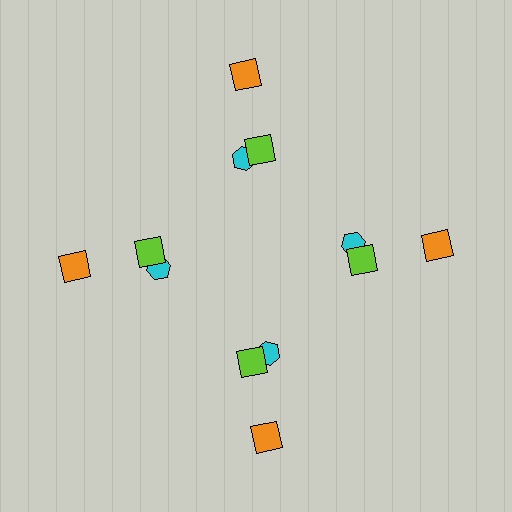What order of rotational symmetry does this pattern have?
This pattern has 4-fold rotational symmetry.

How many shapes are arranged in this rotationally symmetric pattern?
There are 12 shapes, arranged in 4 groups of 3.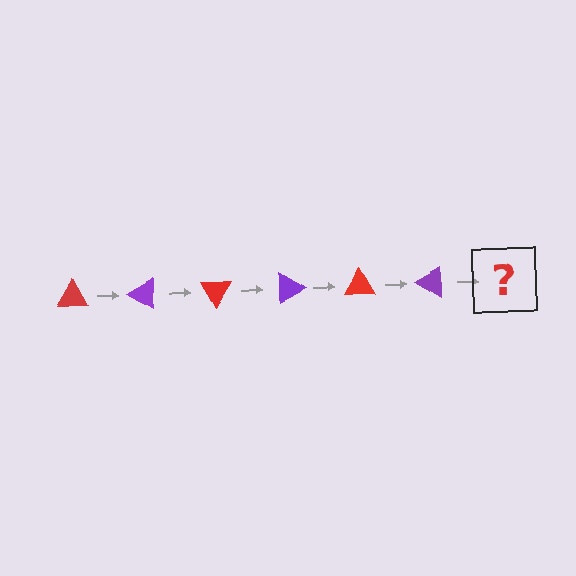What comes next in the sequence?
The next element should be a red triangle, rotated 180 degrees from the start.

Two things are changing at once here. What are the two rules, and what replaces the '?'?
The two rules are that it rotates 30 degrees each step and the color cycles through red and purple. The '?' should be a red triangle, rotated 180 degrees from the start.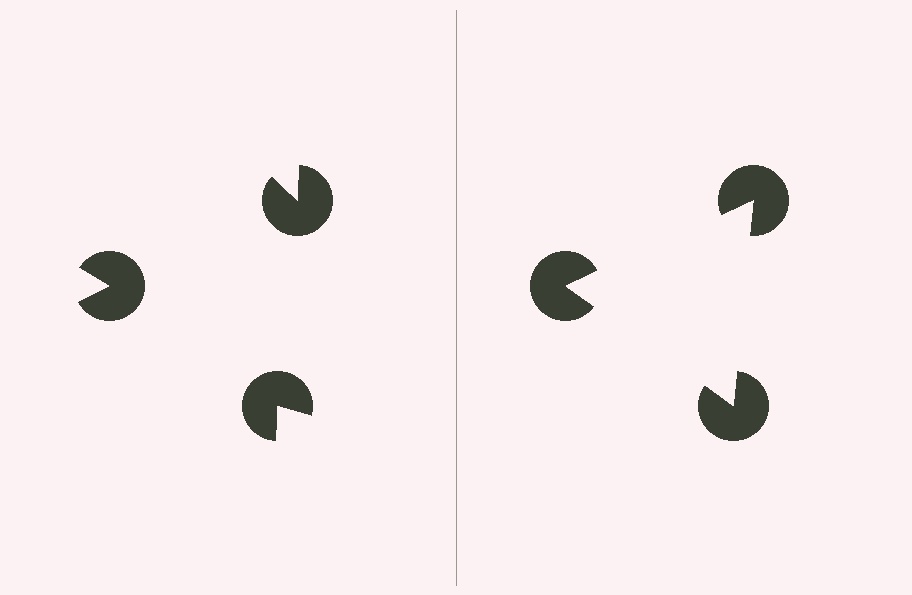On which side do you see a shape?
An illusory triangle appears on the right side. On the left side the wedge cuts are rotated, so no coherent shape forms.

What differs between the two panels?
The pac-man discs are positioned identically on both sides; only the wedge orientations differ. On the right they align to a triangle; on the left they are misaligned.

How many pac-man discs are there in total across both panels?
6 — 3 on each side.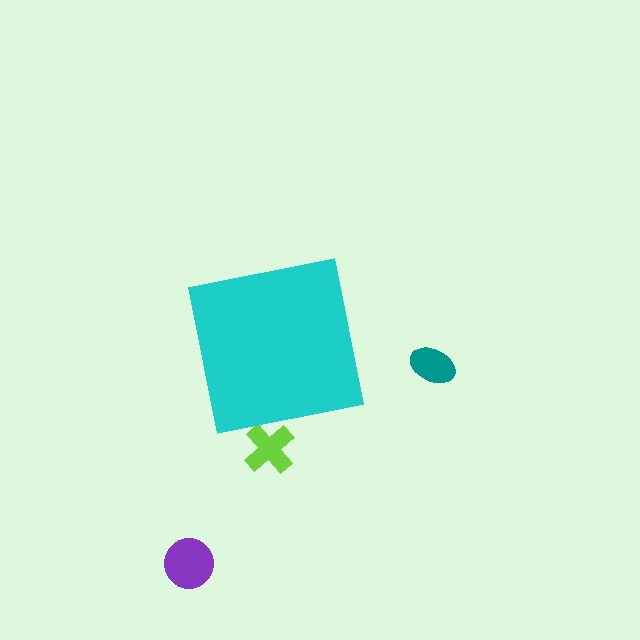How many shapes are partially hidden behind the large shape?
1 shape is partially hidden.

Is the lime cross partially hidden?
Yes, the lime cross is partially hidden behind the cyan square.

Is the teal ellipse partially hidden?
No, the teal ellipse is fully visible.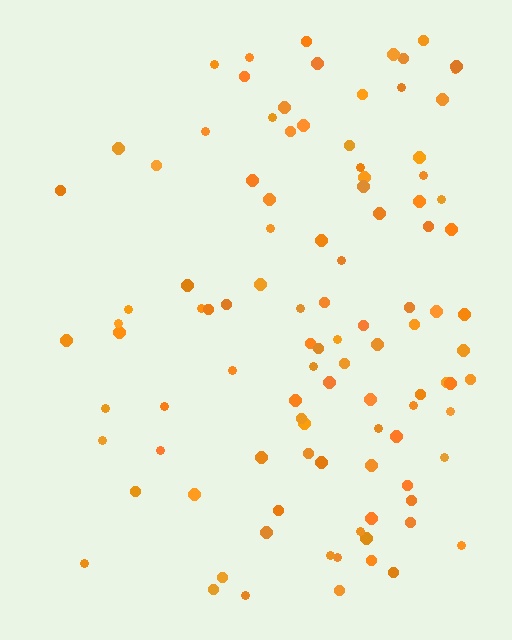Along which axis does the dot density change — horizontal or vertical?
Horizontal.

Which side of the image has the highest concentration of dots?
The right.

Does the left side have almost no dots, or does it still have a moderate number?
Still a moderate number, just noticeably fewer than the right.